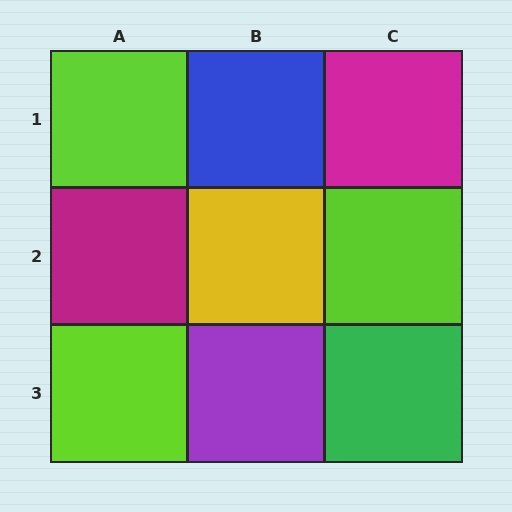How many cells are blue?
1 cell is blue.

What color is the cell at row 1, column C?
Magenta.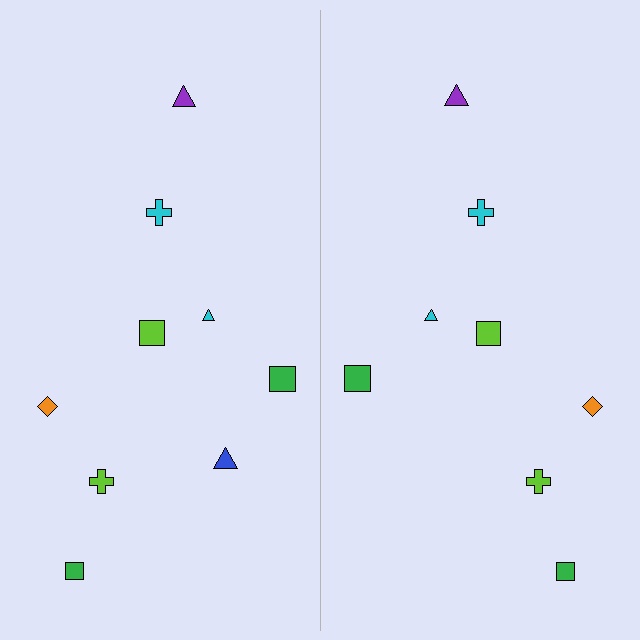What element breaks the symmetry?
A blue triangle is missing from the right side.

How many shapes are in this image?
There are 17 shapes in this image.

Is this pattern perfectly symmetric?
No, the pattern is not perfectly symmetric. A blue triangle is missing from the right side.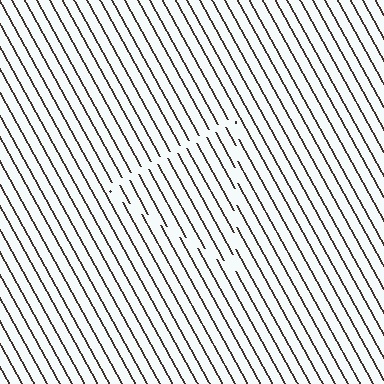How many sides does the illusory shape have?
3 sides — the line-ends trace a triangle.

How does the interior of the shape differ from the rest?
The interior of the shape contains the same grating, shifted by half a period — the contour is defined by the phase discontinuity where line-ends from the inner and outer gratings abut.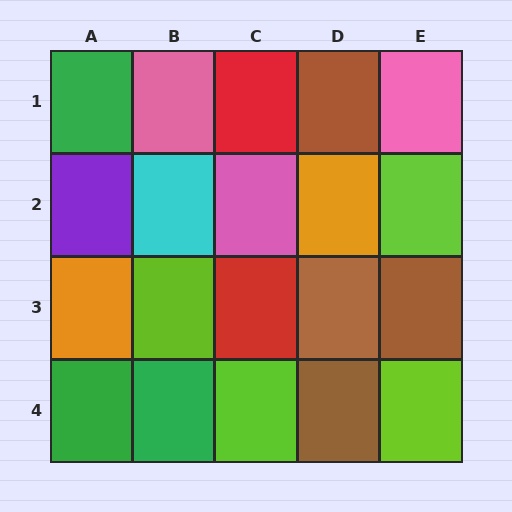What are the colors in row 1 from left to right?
Green, pink, red, brown, pink.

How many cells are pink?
3 cells are pink.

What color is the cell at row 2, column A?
Purple.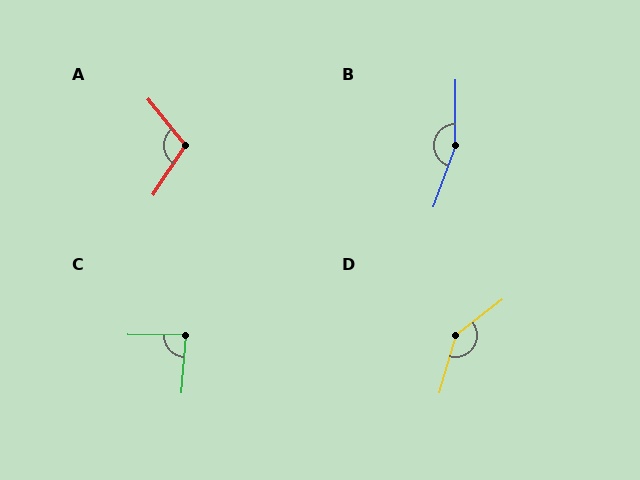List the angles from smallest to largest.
C (86°), A (108°), D (143°), B (160°).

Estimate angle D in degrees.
Approximately 143 degrees.